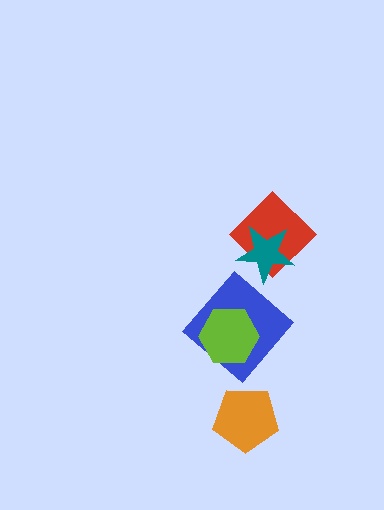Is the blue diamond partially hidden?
Yes, it is partially covered by another shape.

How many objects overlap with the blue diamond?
1 object overlaps with the blue diamond.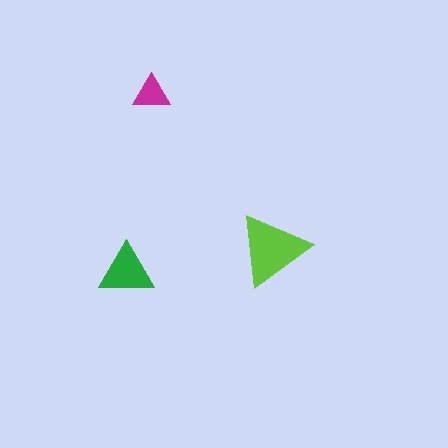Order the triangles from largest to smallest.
the lime one, the green one, the magenta one.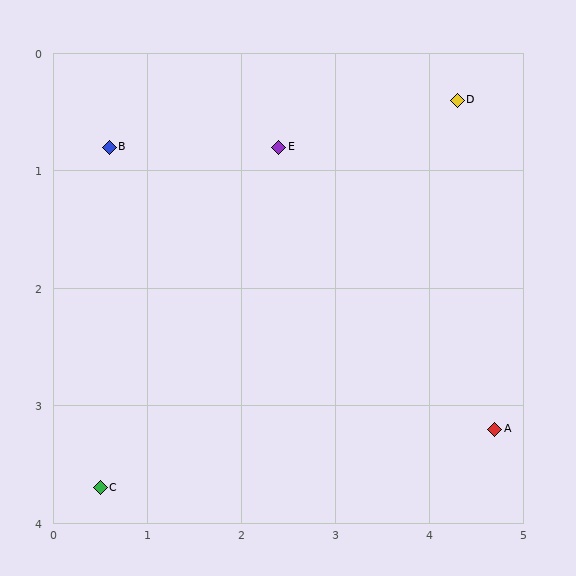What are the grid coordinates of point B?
Point B is at approximately (0.6, 0.8).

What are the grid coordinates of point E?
Point E is at approximately (2.4, 0.8).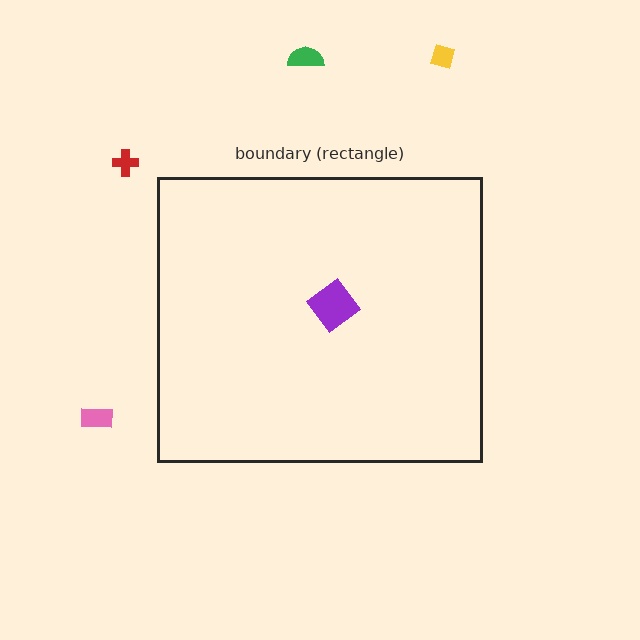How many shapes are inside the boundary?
1 inside, 4 outside.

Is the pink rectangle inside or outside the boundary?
Outside.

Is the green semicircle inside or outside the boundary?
Outside.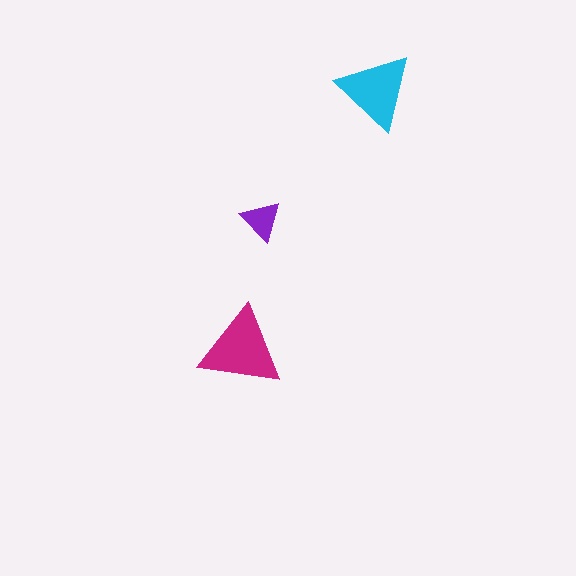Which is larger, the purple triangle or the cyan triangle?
The cyan one.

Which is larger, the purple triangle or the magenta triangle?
The magenta one.